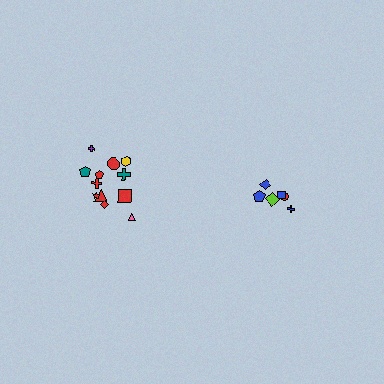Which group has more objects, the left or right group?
The left group.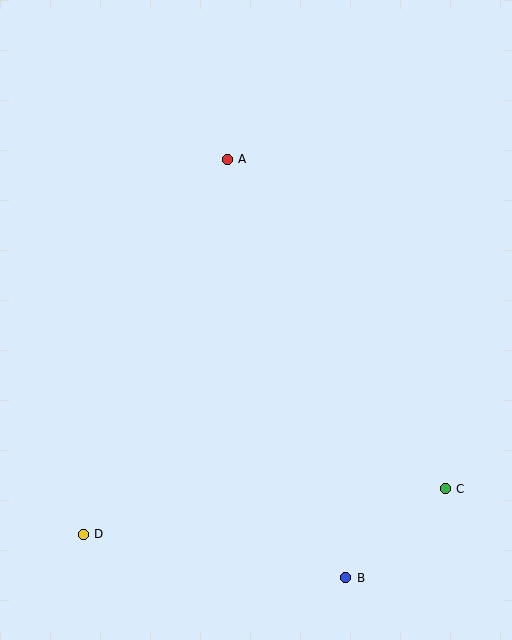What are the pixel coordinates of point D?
Point D is at (83, 534).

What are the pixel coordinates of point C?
Point C is at (445, 489).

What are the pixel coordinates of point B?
Point B is at (346, 578).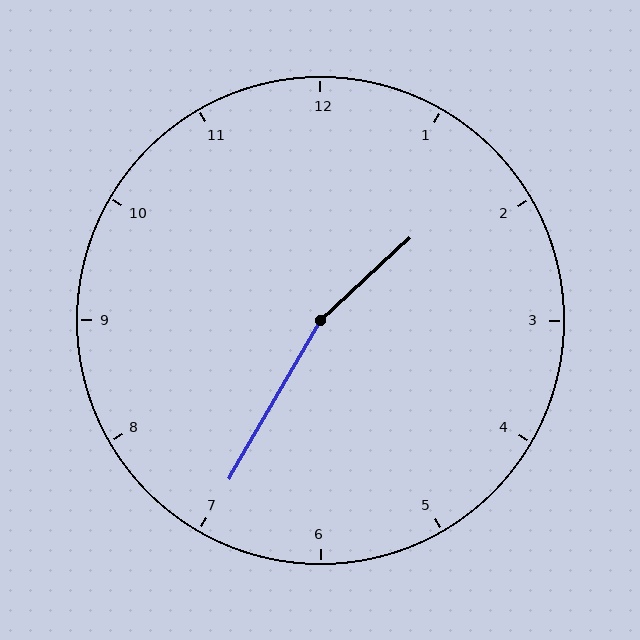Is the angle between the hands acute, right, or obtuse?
It is obtuse.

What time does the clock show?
1:35.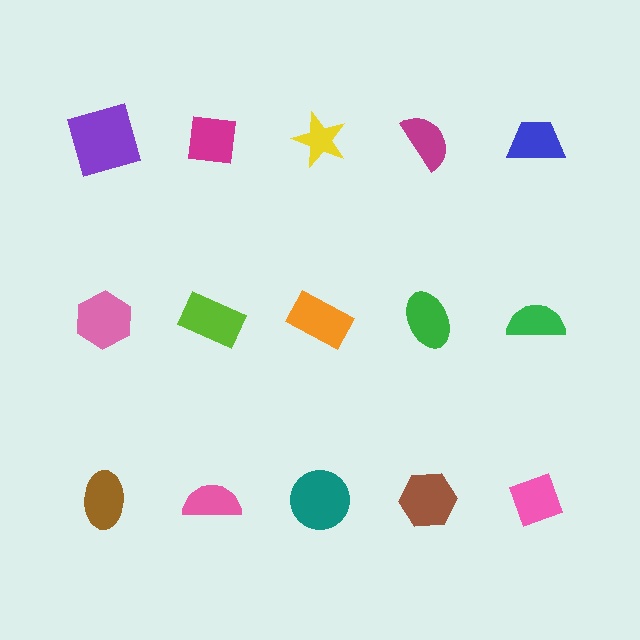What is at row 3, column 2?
A pink semicircle.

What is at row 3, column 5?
A pink diamond.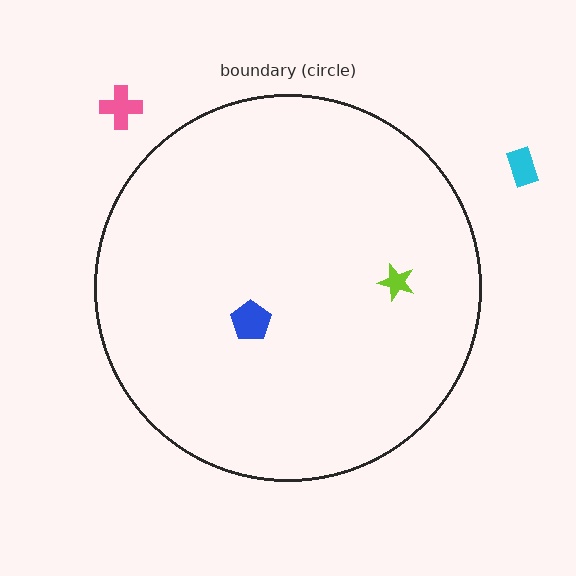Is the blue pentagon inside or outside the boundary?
Inside.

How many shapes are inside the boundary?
2 inside, 2 outside.